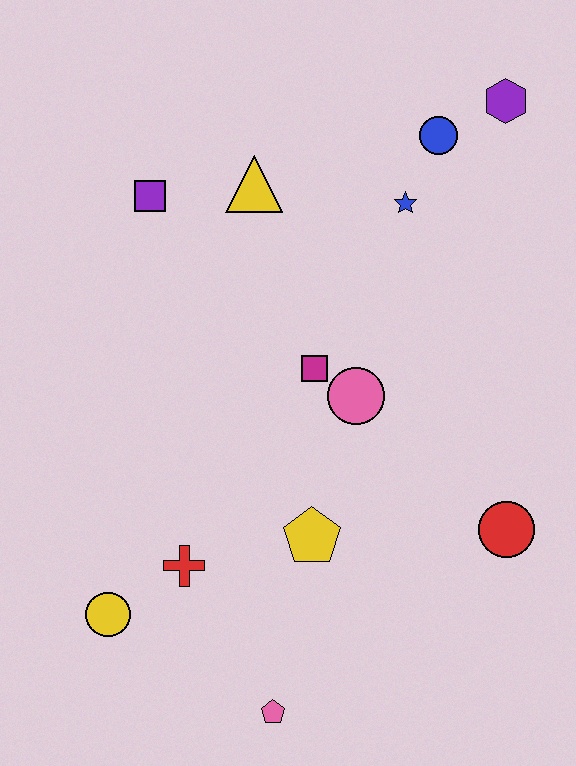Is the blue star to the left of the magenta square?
No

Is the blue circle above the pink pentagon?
Yes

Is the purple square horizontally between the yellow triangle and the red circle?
No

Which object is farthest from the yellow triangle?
The pink pentagon is farthest from the yellow triangle.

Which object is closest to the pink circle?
The magenta square is closest to the pink circle.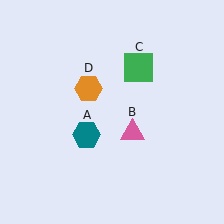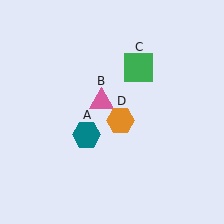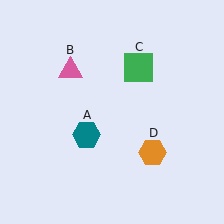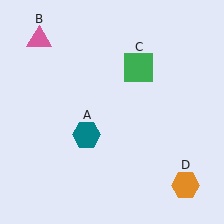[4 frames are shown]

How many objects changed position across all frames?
2 objects changed position: pink triangle (object B), orange hexagon (object D).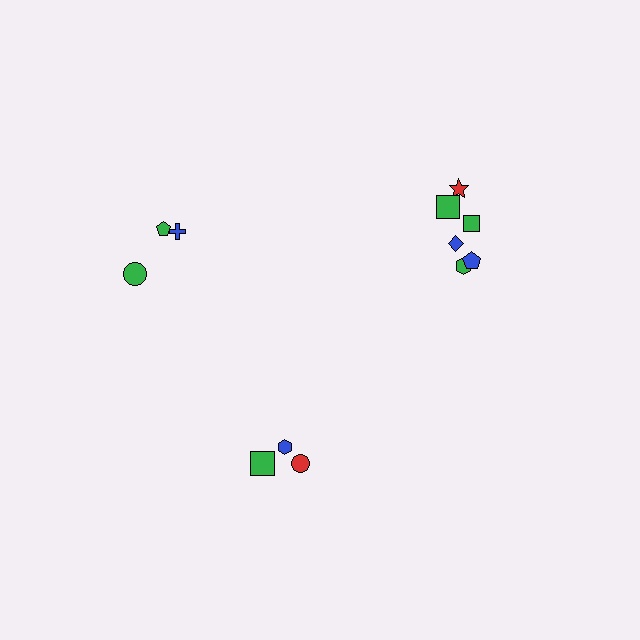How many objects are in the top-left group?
There are 3 objects.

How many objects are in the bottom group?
There are 3 objects.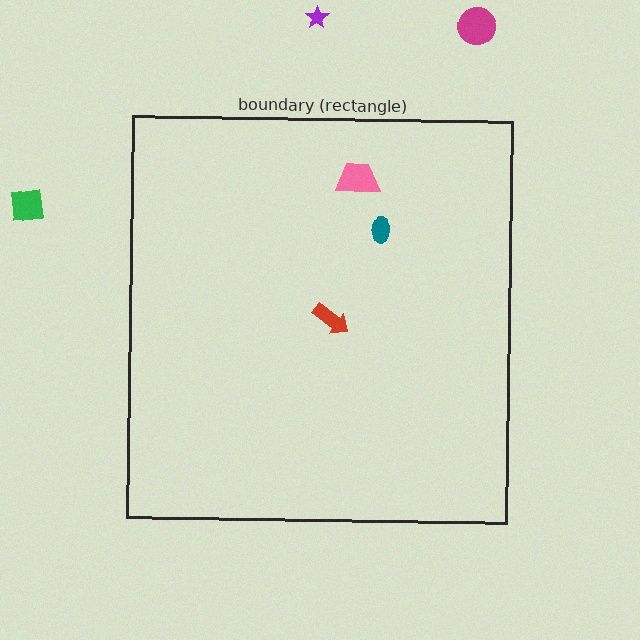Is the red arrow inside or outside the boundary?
Inside.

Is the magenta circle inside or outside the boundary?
Outside.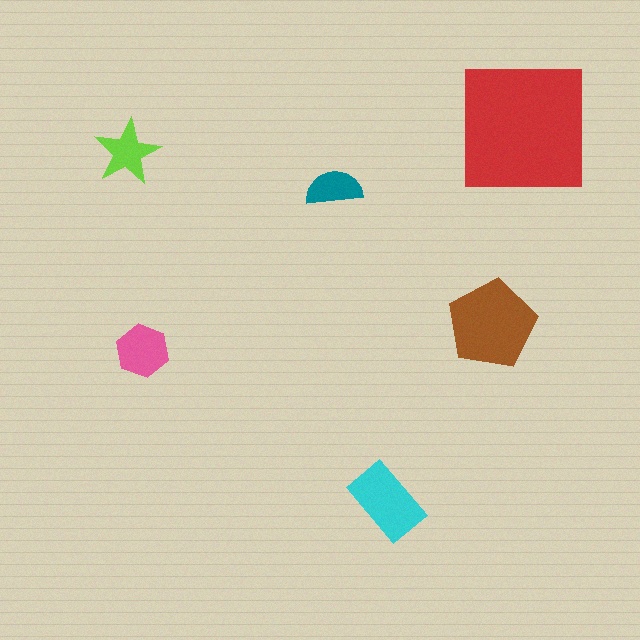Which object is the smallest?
The teal semicircle.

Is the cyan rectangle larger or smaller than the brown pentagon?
Smaller.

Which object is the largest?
The red square.